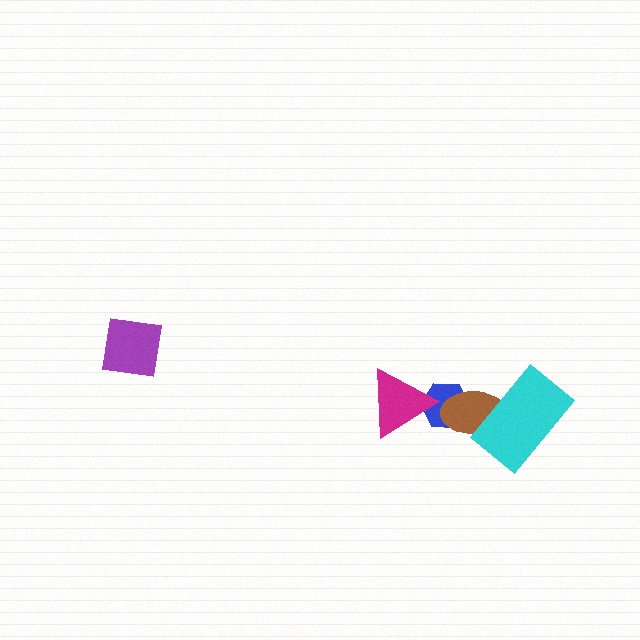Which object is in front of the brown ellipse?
The cyan rectangle is in front of the brown ellipse.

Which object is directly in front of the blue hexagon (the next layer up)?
The magenta triangle is directly in front of the blue hexagon.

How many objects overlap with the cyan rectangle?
1 object overlaps with the cyan rectangle.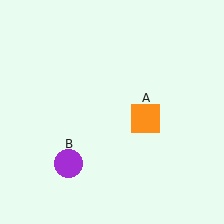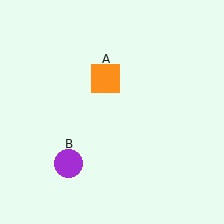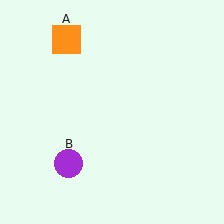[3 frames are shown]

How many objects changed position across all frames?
1 object changed position: orange square (object A).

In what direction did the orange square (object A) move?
The orange square (object A) moved up and to the left.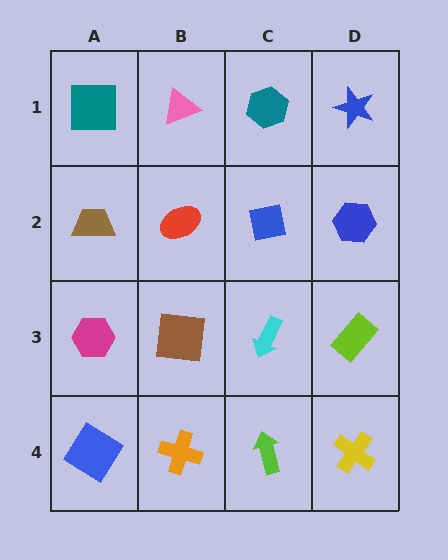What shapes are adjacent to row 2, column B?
A pink triangle (row 1, column B), a brown square (row 3, column B), a brown trapezoid (row 2, column A), a blue square (row 2, column C).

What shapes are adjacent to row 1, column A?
A brown trapezoid (row 2, column A), a pink triangle (row 1, column B).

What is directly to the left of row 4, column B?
A blue diamond.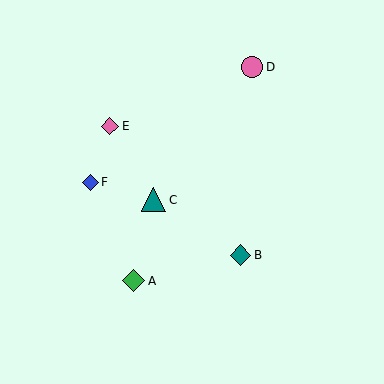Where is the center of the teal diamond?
The center of the teal diamond is at (240, 255).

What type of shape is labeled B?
Shape B is a teal diamond.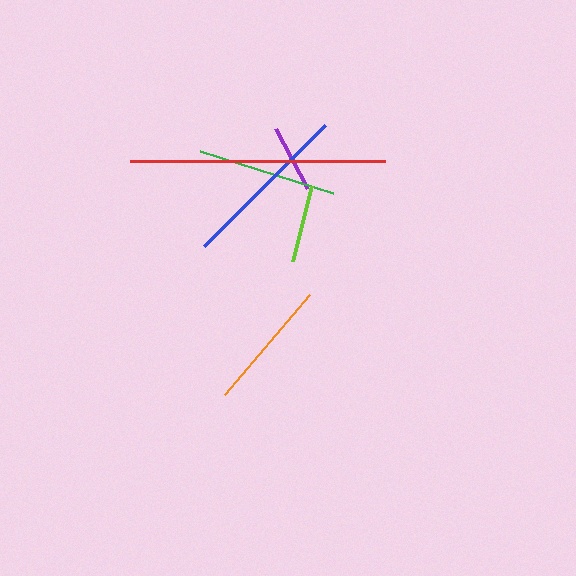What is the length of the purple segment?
The purple segment is approximately 68 pixels long.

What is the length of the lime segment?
The lime segment is approximately 78 pixels long.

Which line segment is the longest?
The red line is the longest at approximately 255 pixels.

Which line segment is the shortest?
The purple line is the shortest at approximately 68 pixels.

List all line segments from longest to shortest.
From longest to shortest: red, blue, green, orange, lime, purple.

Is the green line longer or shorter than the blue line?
The blue line is longer than the green line.